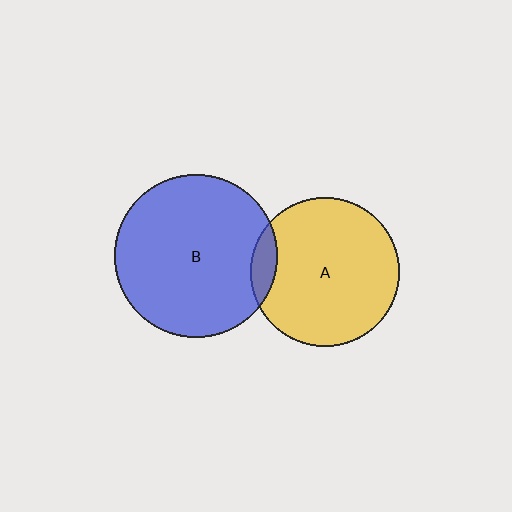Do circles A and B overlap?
Yes.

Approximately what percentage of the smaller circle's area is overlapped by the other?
Approximately 10%.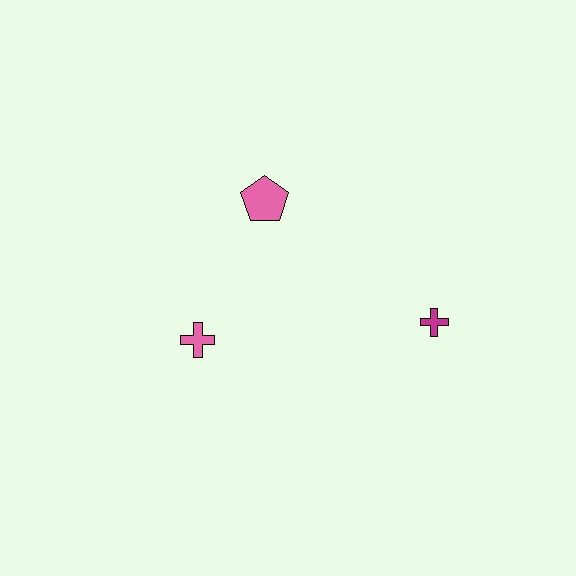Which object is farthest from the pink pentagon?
The magenta cross is farthest from the pink pentagon.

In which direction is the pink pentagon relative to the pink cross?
The pink pentagon is above the pink cross.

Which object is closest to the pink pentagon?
The pink cross is closest to the pink pentagon.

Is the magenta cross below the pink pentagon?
Yes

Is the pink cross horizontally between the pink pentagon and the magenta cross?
No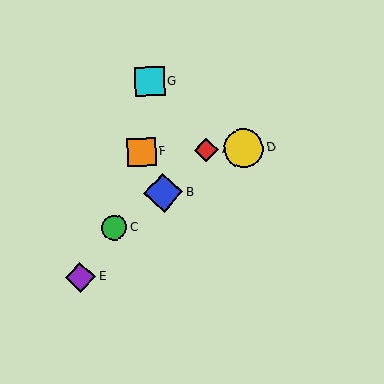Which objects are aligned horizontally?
Objects A, D, F are aligned horizontally.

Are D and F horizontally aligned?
Yes, both are at y≈148.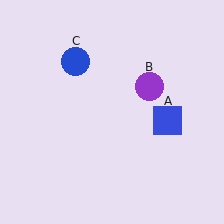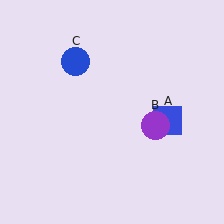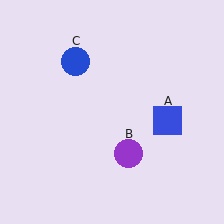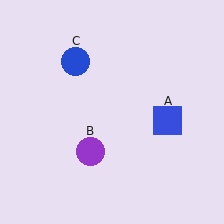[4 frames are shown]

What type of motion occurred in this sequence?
The purple circle (object B) rotated clockwise around the center of the scene.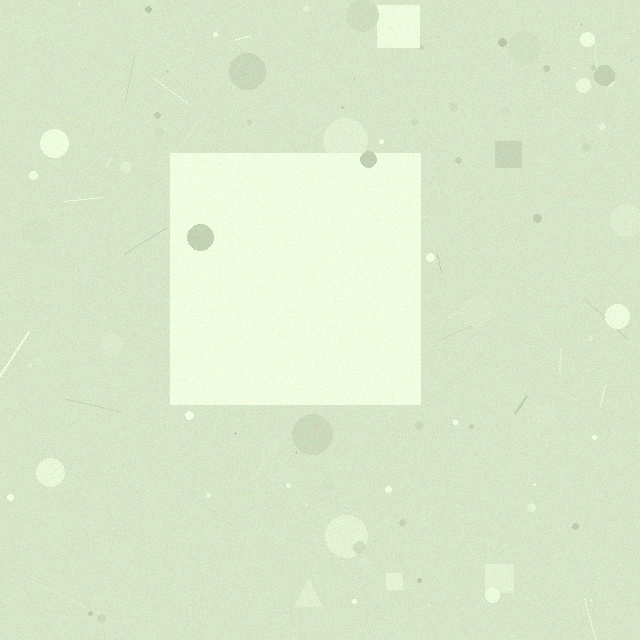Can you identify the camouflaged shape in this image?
The camouflaged shape is a square.